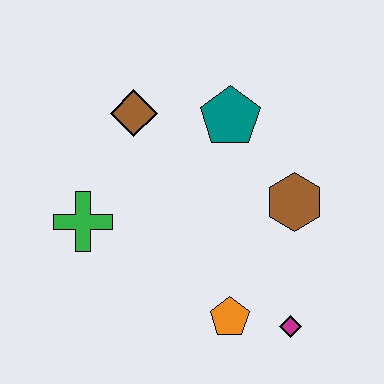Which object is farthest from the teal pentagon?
The magenta diamond is farthest from the teal pentagon.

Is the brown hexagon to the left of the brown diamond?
No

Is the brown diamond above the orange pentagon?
Yes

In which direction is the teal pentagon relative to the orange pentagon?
The teal pentagon is above the orange pentagon.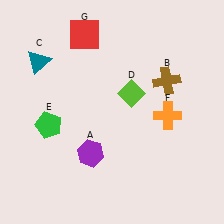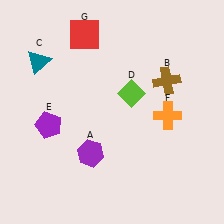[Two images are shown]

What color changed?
The pentagon (E) changed from green in Image 1 to purple in Image 2.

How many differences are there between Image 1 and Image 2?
There is 1 difference between the two images.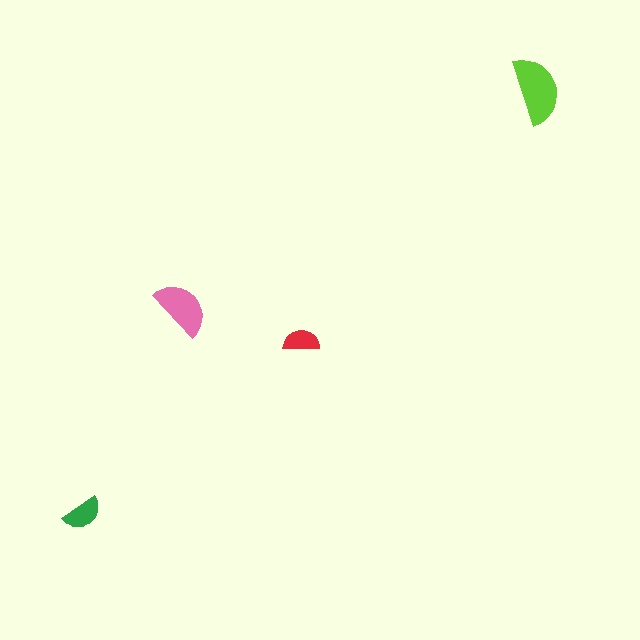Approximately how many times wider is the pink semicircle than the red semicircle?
About 1.5 times wider.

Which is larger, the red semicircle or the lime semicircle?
The lime one.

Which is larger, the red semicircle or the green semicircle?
The green one.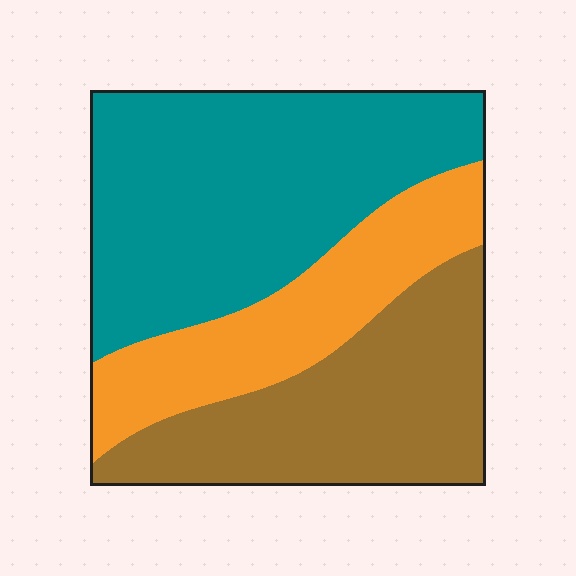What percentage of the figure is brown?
Brown covers about 30% of the figure.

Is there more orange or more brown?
Brown.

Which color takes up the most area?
Teal, at roughly 45%.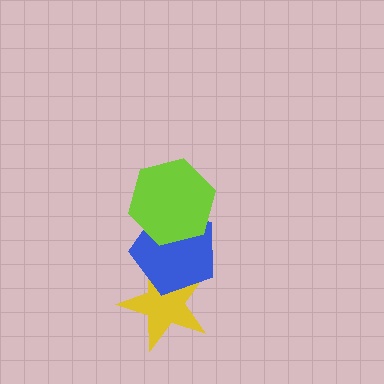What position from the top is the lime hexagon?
The lime hexagon is 1st from the top.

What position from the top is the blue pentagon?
The blue pentagon is 2nd from the top.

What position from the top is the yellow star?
The yellow star is 3rd from the top.